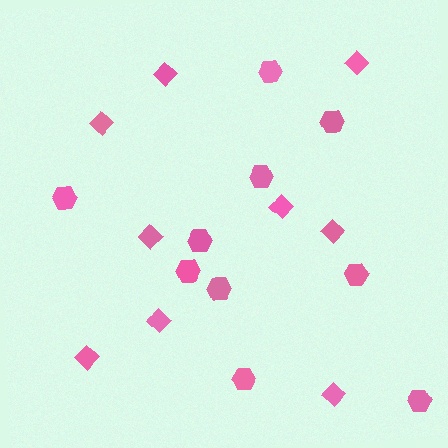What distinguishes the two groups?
There are 2 groups: one group of diamonds (9) and one group of hexagons (10).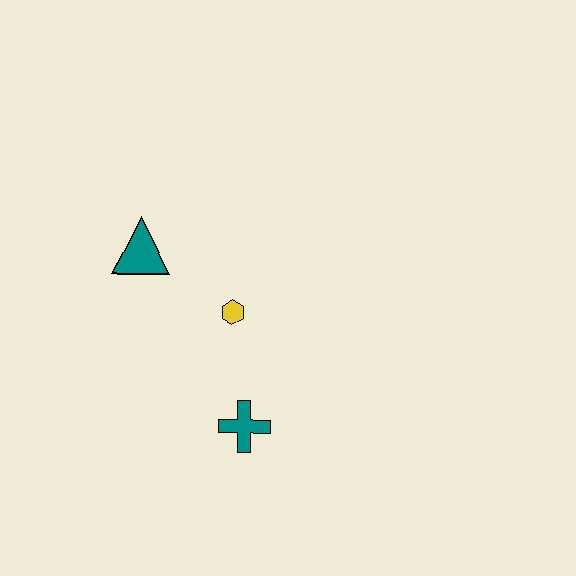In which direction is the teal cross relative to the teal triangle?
The teal cross is below the teal triangle.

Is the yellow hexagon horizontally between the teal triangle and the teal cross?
Yes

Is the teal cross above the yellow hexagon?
No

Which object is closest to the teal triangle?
The yellow hexagon is closest to the teal triangle.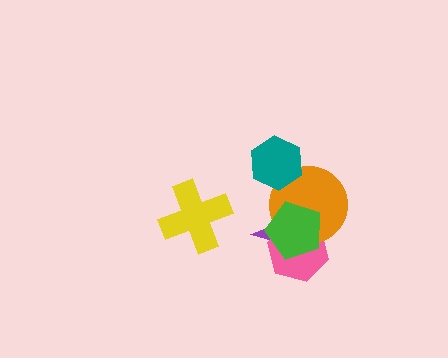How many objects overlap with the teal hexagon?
1 object overlaps with the teal hexagon.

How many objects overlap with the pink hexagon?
3 objects overlap with the pink hexagon.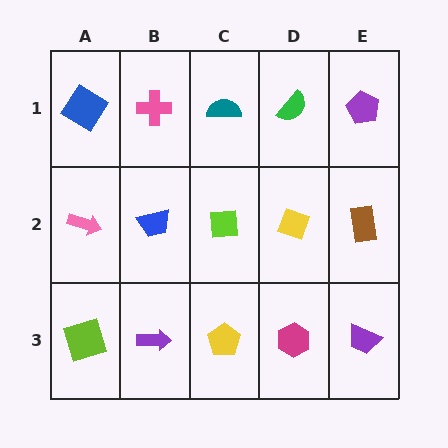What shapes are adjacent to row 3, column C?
A lime square (row 2, column C), a purple arrow (row 3, column B), a magenta hexagon (row 3, column D).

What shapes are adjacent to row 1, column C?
A lime square (row 2, column C), a pink cross (row 1, column B), a green semicircle (row 1, column D).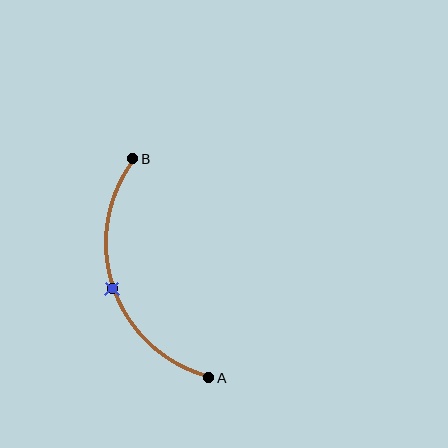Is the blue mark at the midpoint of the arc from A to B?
Yes. The blue mark lies on the arc at equal arc-length from both A and B — it is the arc midpoint.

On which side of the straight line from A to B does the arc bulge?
The arc bulges to the left of the straight line connecting A and B.